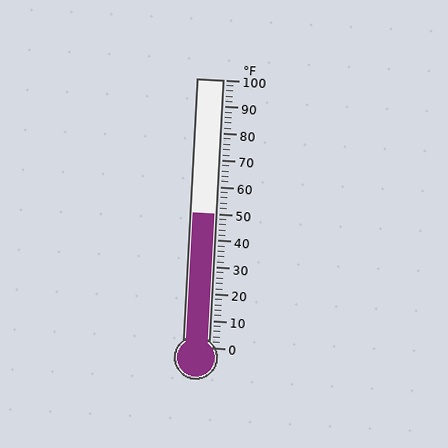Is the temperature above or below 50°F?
The temperature is at 50°F.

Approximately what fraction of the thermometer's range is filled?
The thermometer is filled to approximately 50% of its range.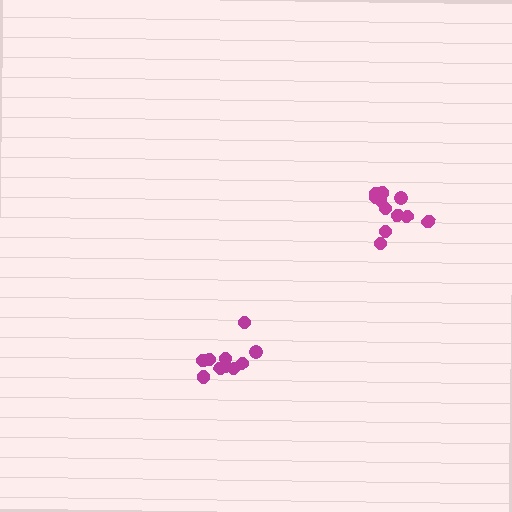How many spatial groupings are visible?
There are 2 spatial groupings.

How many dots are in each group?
Group 1: 10 dots, Group 2: 11 dots (21 total).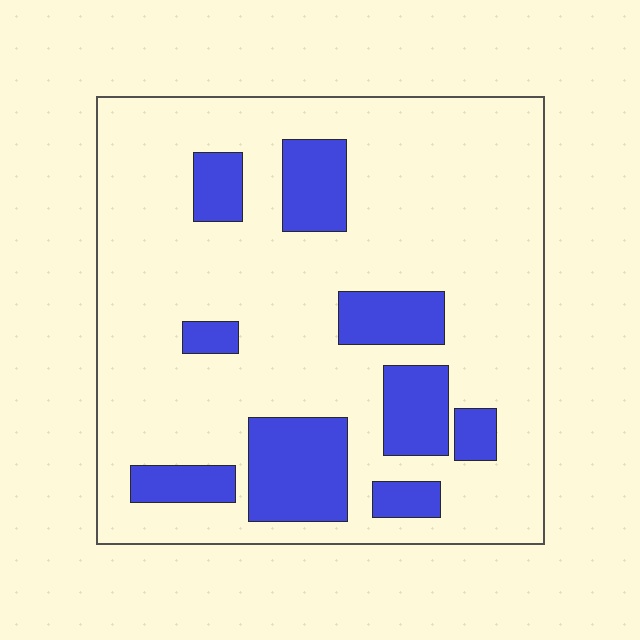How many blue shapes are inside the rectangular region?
9.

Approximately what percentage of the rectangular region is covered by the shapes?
Approximately 20%.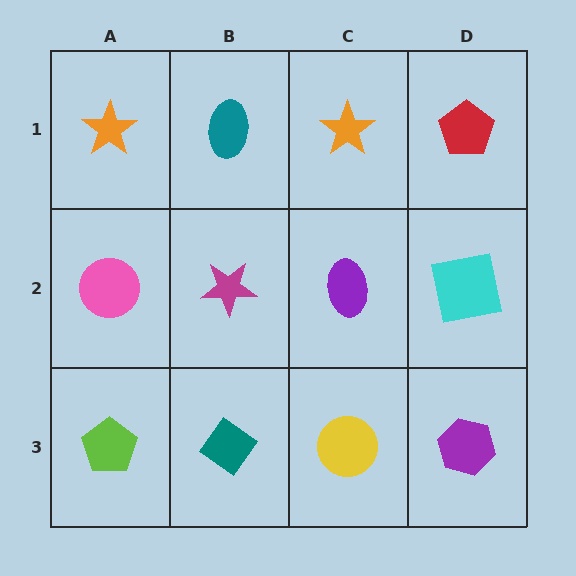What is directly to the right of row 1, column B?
An orange star.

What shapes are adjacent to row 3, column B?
A magenta star (row 2, column B), a lime pentagon (row 3, column A), a yellow circle (row 3, column C).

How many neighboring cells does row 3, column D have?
2.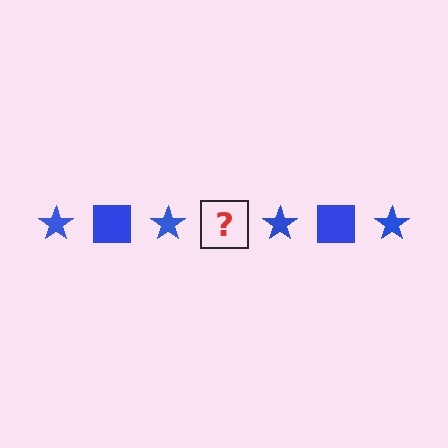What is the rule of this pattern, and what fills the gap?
The rule is that the pattern cycles through star, square shapes in blue. The gap should be filled with a blue square.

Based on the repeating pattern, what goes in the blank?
The blank should be a blue square.